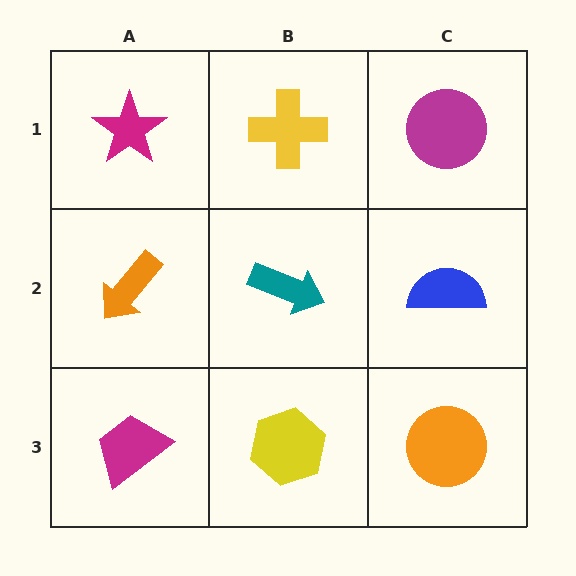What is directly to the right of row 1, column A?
A yellow cross.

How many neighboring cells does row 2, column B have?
4.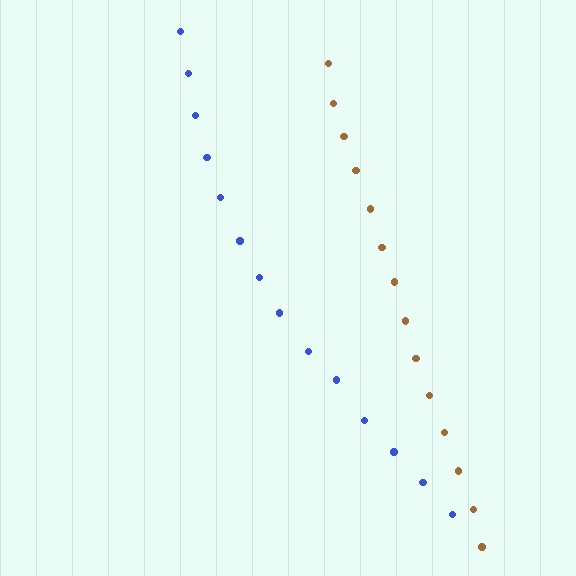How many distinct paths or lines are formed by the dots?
There are 2 distinct paths.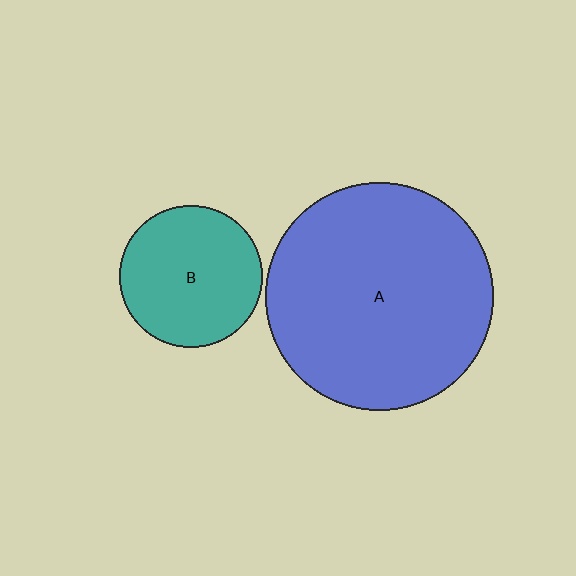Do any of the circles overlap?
No, none of the circles overlap.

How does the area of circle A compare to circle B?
Approximately 2.6 times.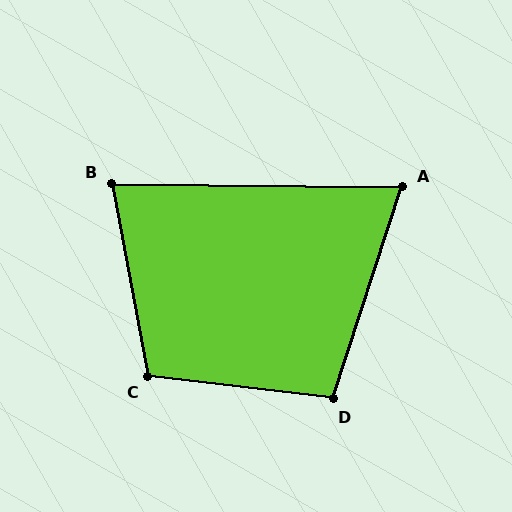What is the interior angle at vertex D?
Approximately 101 degrees (obtuse).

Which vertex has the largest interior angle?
C, at approximately 107 degrees.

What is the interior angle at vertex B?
Approximately 79 degrees (acute).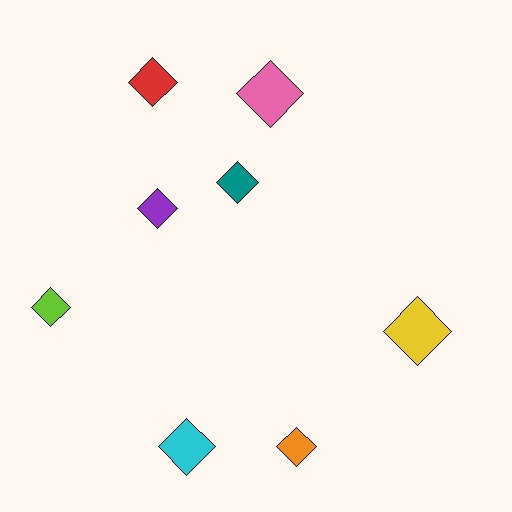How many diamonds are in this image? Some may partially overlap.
There are 8 diamonds.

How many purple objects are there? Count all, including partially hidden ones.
There is 1 purple object.